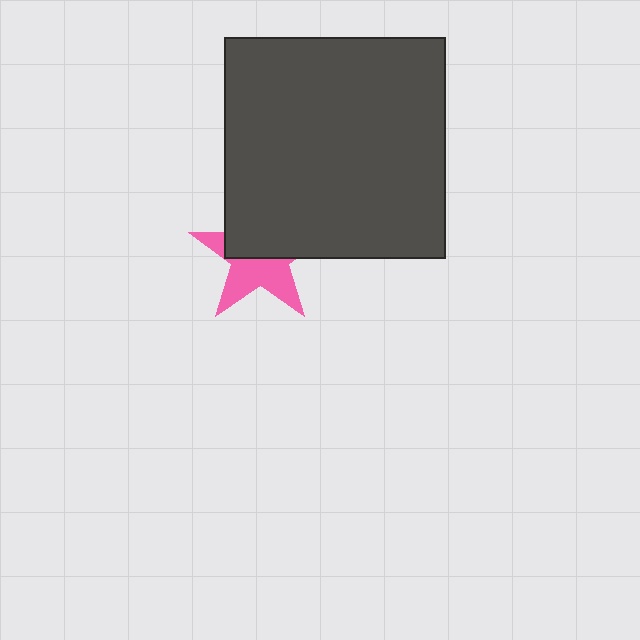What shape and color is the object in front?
The object in front is a dark gray square.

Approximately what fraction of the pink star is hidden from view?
Roughly 51% of the pink star is hidden behind the dark gray square.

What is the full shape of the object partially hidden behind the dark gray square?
The partially hidden object is a pink star.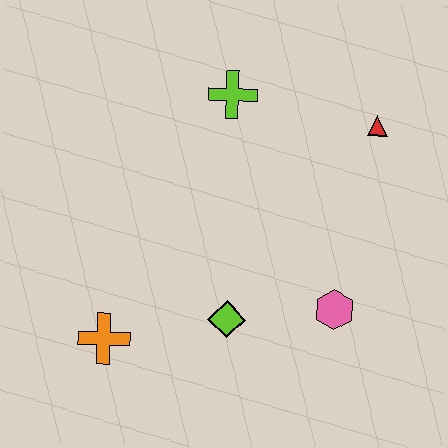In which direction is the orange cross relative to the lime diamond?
The orange cross is to the left of the lime diamond.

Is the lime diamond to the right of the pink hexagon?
No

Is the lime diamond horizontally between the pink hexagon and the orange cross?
Yes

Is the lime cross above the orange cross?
Yes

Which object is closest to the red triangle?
The lime cross is closest to the red triangle.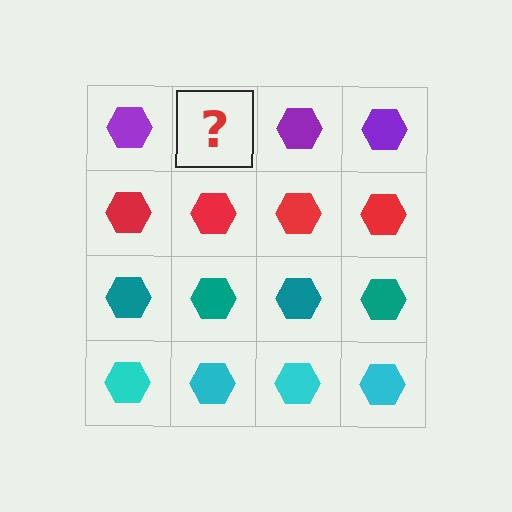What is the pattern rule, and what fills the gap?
The rule is that each row has a consistent color. The gap should be filled with a purple hexagon.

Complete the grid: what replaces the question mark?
The question mark should be replaced with a purple hexagon.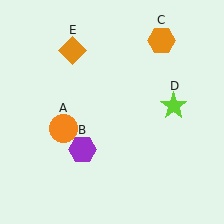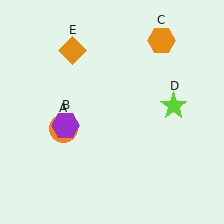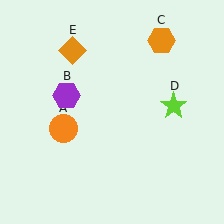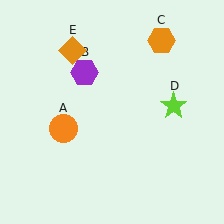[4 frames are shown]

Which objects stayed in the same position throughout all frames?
Orange circle (object A) and orange hexagon (object C) and lime star (object D) and orange diamond (object E) remained stationary.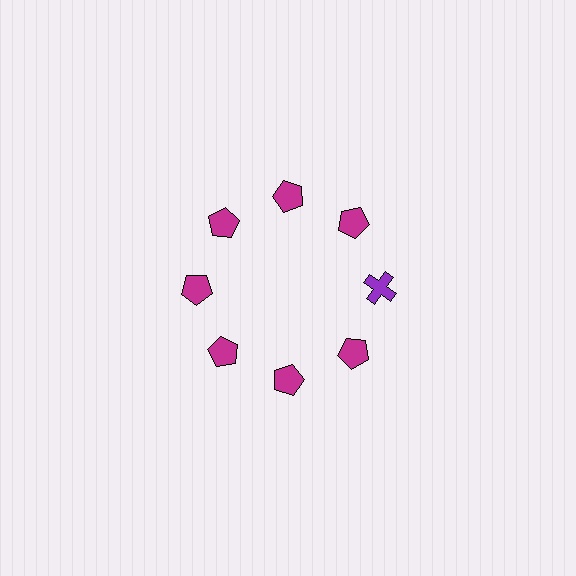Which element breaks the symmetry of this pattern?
The purple cross at roughly the 3 o'clock position breaks the symmetry. All other shapes are magenta pentagons.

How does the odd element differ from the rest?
It differs in both color (purple instead of magenta) and shape (cross instead of pentagon).